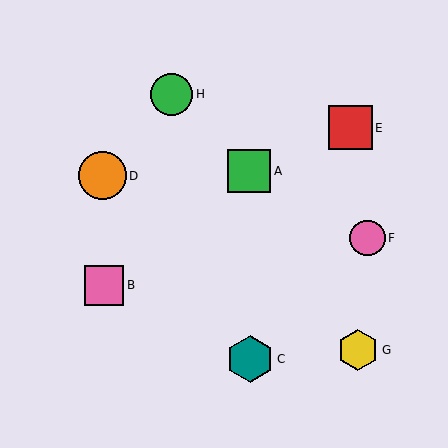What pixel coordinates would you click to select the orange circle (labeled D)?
Click at (102, 176) to select the orange circle D.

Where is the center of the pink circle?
The center of the pink circle is at (367, 238).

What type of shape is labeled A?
Shape A is a green square.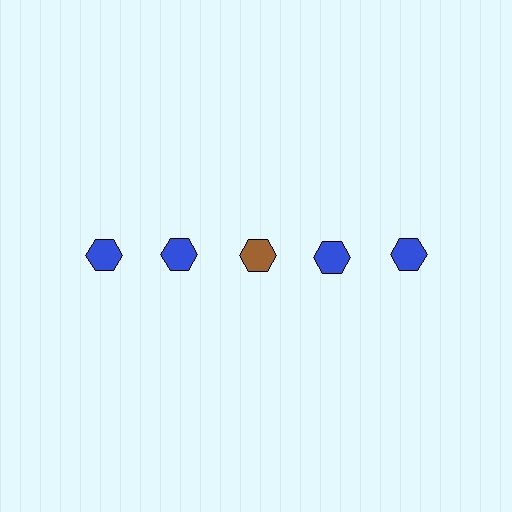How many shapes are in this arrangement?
There are 5 shapes arranged in a grid pattern.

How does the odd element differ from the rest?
It has a different color: brown instead of blue.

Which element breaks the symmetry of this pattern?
The brown hexagon in the top row, center column breaks the symmetry. All other shapes are blue hexagons.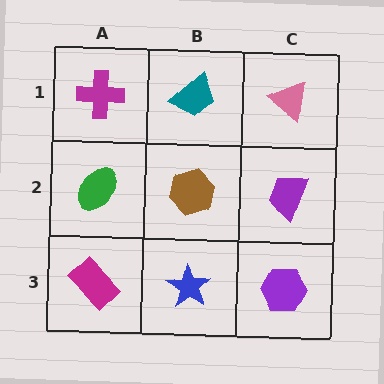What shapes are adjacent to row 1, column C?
A purple trapezoid (row 2, column C), a teal trapezoid (row 1, column B).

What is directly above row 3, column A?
A green ellipse.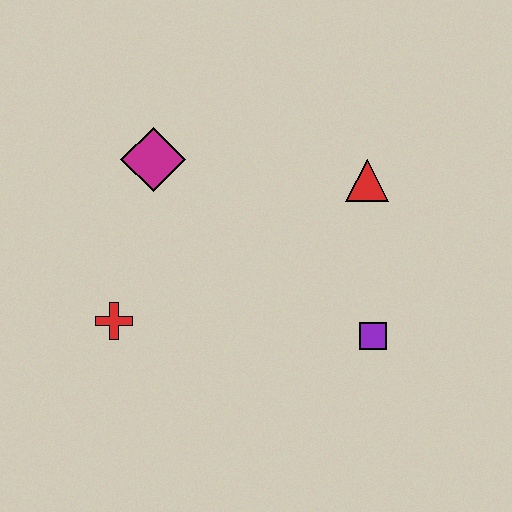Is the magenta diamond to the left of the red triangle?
Yes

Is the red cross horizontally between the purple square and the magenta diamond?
No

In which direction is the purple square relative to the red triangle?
The purple square is below the red triangle.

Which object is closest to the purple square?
The red triangle is closest to the purple square.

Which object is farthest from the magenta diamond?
The purple square is farthest from the magenta diamond.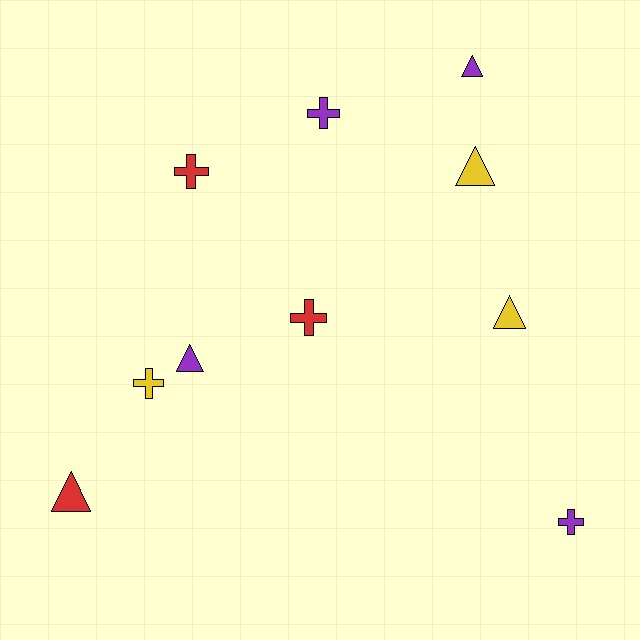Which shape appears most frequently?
Cross, with 5 objects.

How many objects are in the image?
There are 10 objects.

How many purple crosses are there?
There are 2 purple crosses.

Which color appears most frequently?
Purple, with 4 objects.